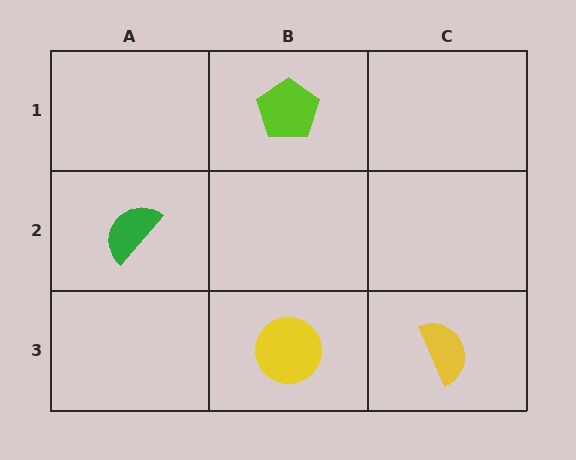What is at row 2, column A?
A green semicircle.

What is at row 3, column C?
A yellow semicircle.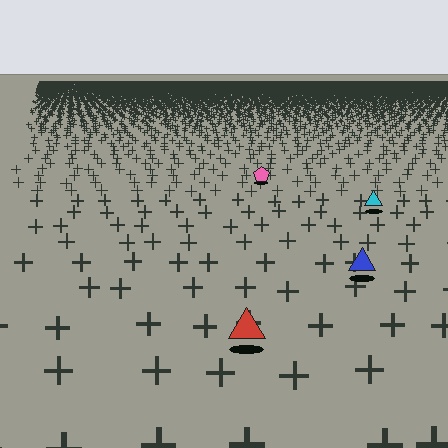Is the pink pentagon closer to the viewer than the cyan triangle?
No. The cyan triangle is closer — you can tell from the texture gradient: the ground texture is coarser near it.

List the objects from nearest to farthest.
From nearest to farthest: the red triangle, the blue triangle, the cyan triangle, the pink pentagon.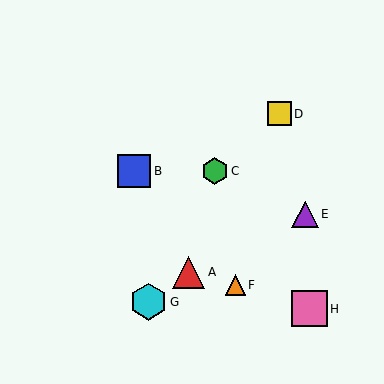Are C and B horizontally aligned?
Yes, both are at y≈171.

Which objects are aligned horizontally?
Objects B, C are aligned horizontally.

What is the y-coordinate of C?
Object C is at y≈171.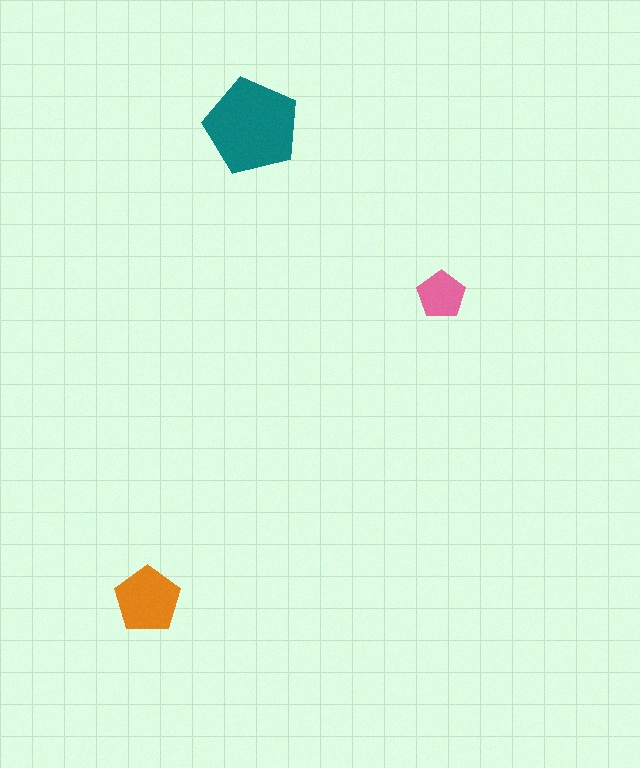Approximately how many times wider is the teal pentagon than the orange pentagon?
About 1.5 times wider.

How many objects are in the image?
There are 3 objects in the image.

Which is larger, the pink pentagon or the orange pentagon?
The orange one.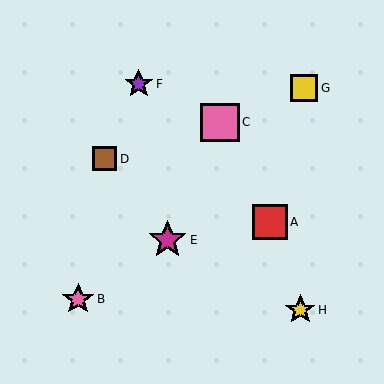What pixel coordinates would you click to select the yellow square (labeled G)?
Click at (304, 88) to select the yellow square G.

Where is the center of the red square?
The center of the red square is at (270, 222).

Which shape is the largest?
The pink square (labeled C) is the largest.